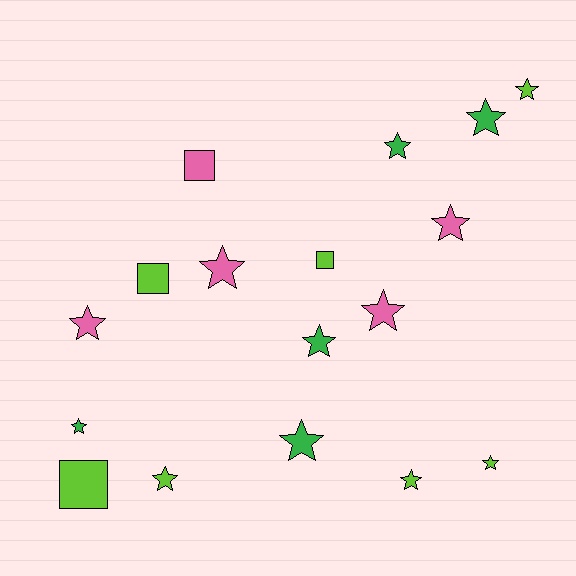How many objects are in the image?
There are 17 objects.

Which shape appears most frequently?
Star, with 13 objects.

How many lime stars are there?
There are 4 lime stars.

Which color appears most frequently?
Lime, with 7 objects.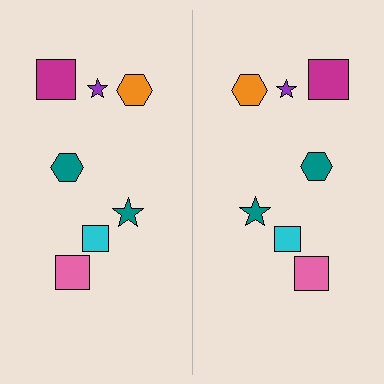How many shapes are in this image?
There are 14 shapes in this image.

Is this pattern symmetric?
Yes, this pattern has bilateral (reflection) symmetry.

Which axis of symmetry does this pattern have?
The pattern has a vertical axis of symmetry running through the center of the image.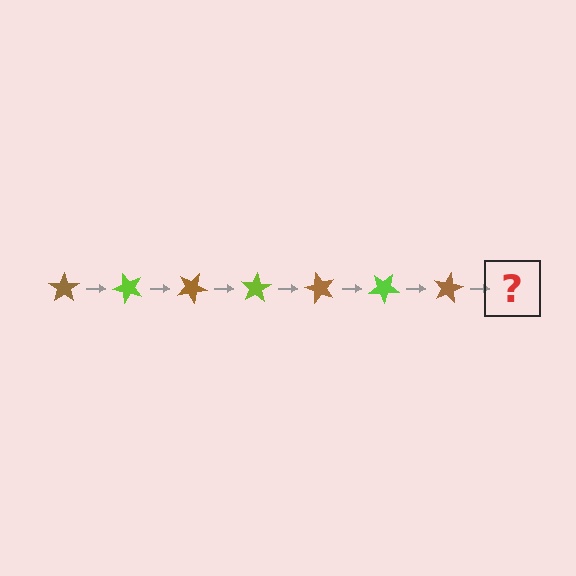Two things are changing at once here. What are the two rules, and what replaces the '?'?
The two rules are that it rotates 50 degrees each step and the color cycles through brown and lime. The '?' should be a lime star, rotated 350 degrees from the start.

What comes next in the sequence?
The next element should be a lime star, rotated 350 degrees from the start.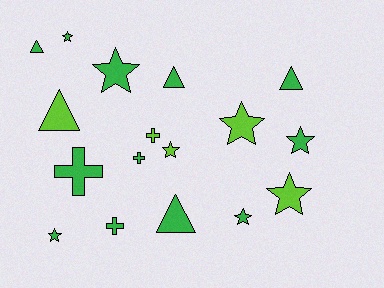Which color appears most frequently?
Green, with 12 objects.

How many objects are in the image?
There are 17 objects.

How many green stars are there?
There are 5 green stars.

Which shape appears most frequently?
Star, with 8 objects.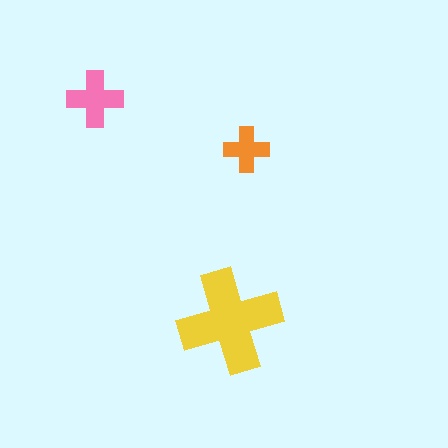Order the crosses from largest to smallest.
the yellow one, the pink one, the orange one.